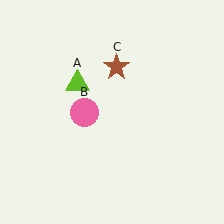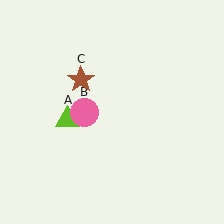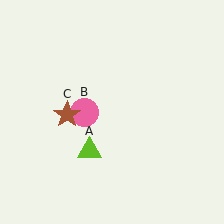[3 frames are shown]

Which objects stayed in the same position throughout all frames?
Pink circle (object B) remained stationary.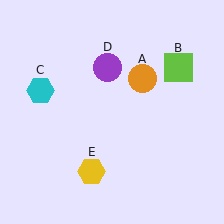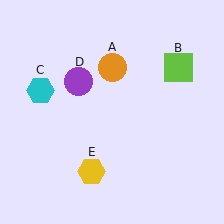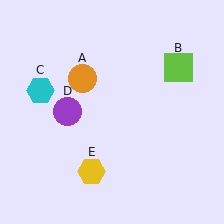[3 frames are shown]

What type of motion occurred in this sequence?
The orange circle (object A), purple circle (object D) rotated counterclockwise around the center of the scene.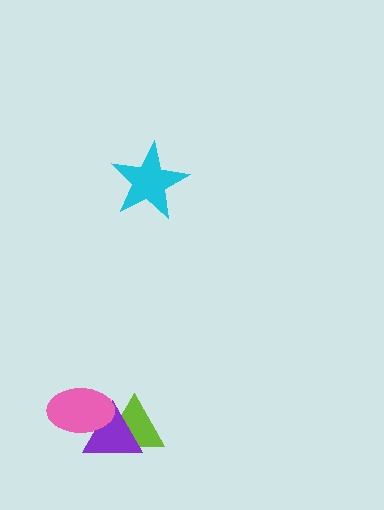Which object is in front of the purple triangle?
The pink ellipse is in front of the purple triangle.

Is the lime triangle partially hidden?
Yes, it is partially covered by another shape.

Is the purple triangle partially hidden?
Yes, it is partially covered by another shape.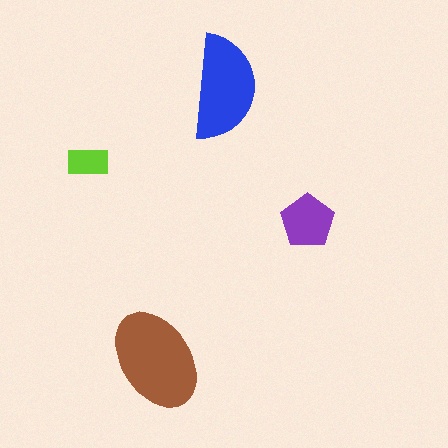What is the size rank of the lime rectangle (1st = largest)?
4th.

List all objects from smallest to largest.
The lime rectangle, the purple pentagon, the blue semicircle, the brown ellipse.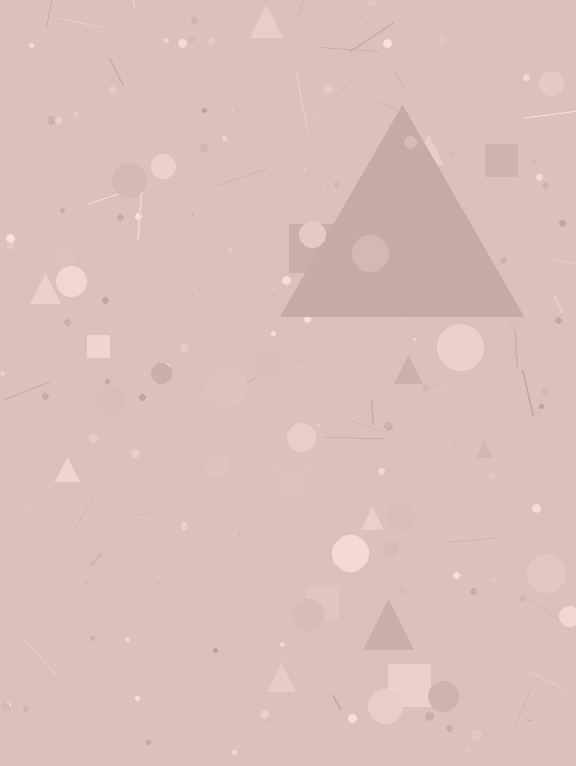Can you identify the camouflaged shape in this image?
The camouflaged shape is a triangle.